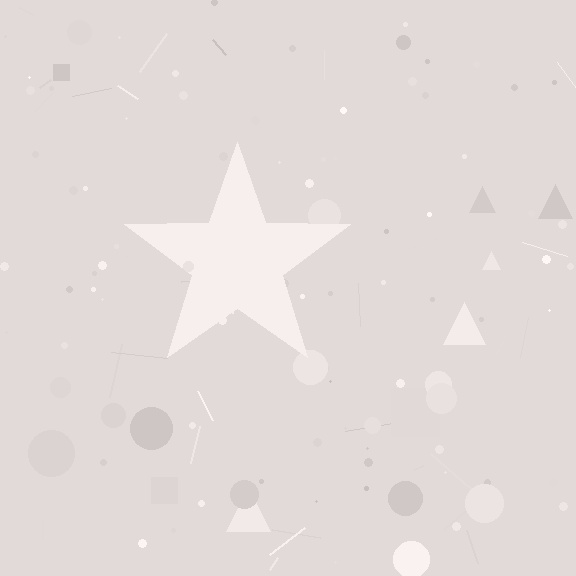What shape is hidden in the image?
A star is hidden in the image.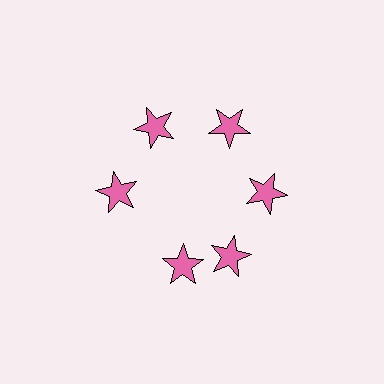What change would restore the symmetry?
The symmetry would be restored by rotating it back into even spacing with its neighbors so that all 6 stars sit at equal angles and equal distance from the center.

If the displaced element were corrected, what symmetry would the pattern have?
It would have 6-fold rotational symmetry — the pattern would map onto itself every 60 degrees.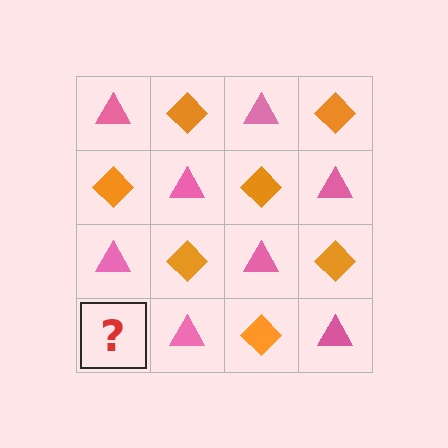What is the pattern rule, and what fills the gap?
The rule is that it alternates pink triangle and orange diamond in a checkerboard pattern. The gap should be filled with an orange diamond.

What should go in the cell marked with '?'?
The missing cell should contain an orange diamond.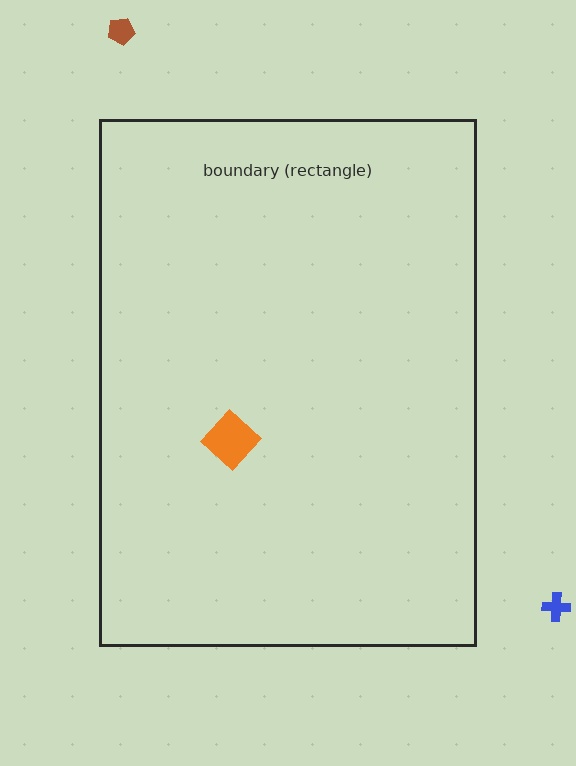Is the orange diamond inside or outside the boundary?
Inside.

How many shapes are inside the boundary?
1 inside, 2 outside.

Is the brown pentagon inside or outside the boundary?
Outside.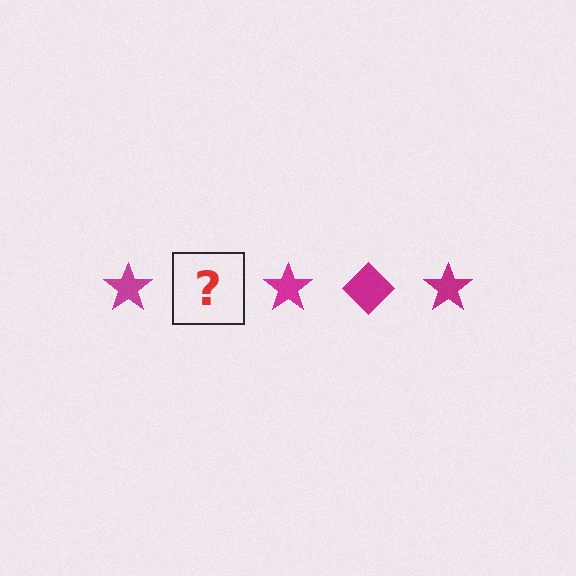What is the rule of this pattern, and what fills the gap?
The rule is that the pattern cycles through star, diamond shapes in magenta. The gap should be filled with a magenta diamond.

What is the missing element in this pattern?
The missing element is a magenta diamond.